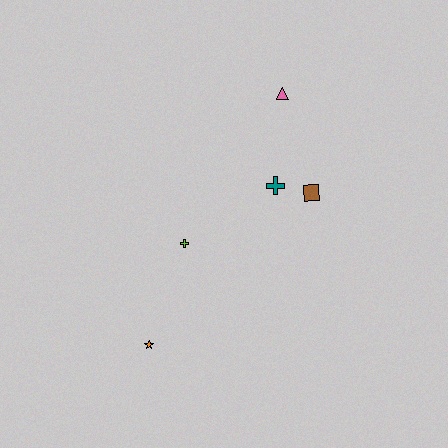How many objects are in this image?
There are 5 objects.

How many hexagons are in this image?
There are no hexagons.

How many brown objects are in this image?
There is 1 brown object.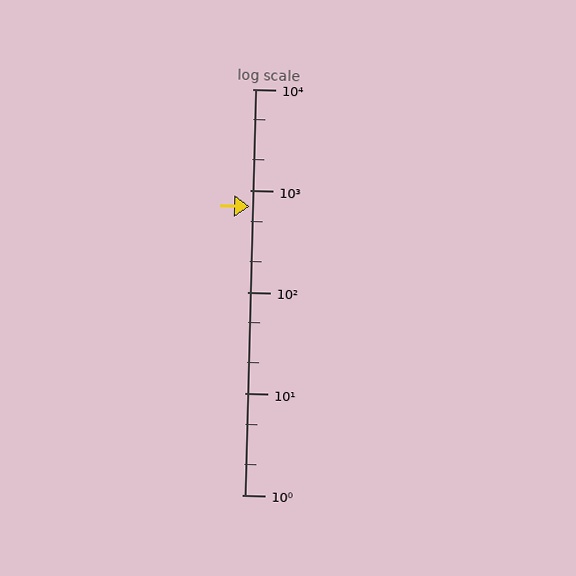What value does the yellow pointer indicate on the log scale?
The pointer indicates approximately 690.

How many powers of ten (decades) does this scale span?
The scale spans 4 decades, from 1 to 10000.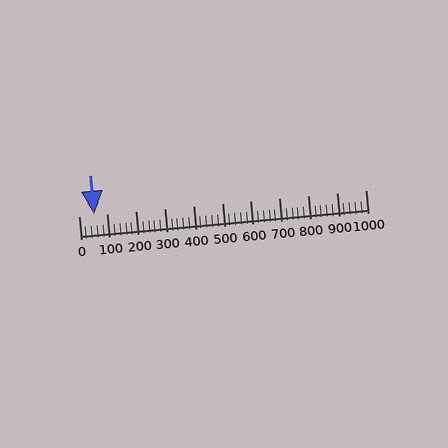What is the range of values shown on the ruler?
The ruler shows values from 0 to 1000.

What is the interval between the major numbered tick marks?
The major tick marks are spaced 100 units apart.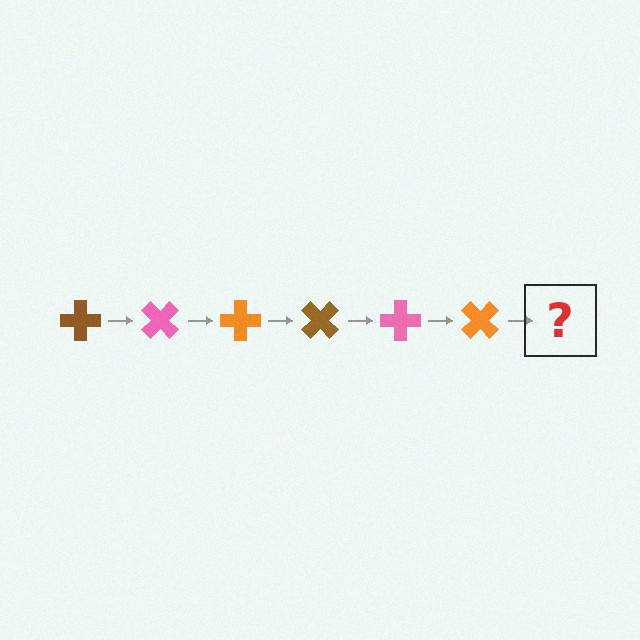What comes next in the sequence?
The next element should be a brown cross, rotated 270 degrees from the start.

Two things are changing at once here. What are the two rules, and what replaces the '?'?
The two rules are that it rotates 45 degrees each step and the color cycles through brown, pink, and orange. The '?' should be a brown cross, rotated 270 degrees from the start.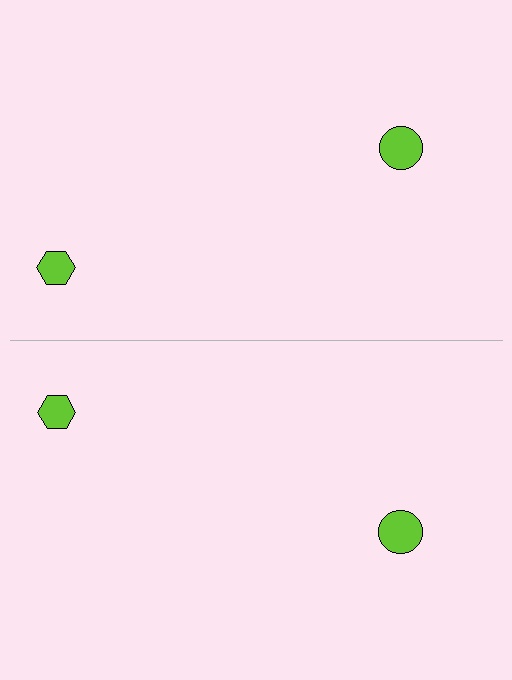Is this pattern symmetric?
Yes, this pattern has bilateral (reflection) symmetry.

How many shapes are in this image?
There are 4 shapes in this image.